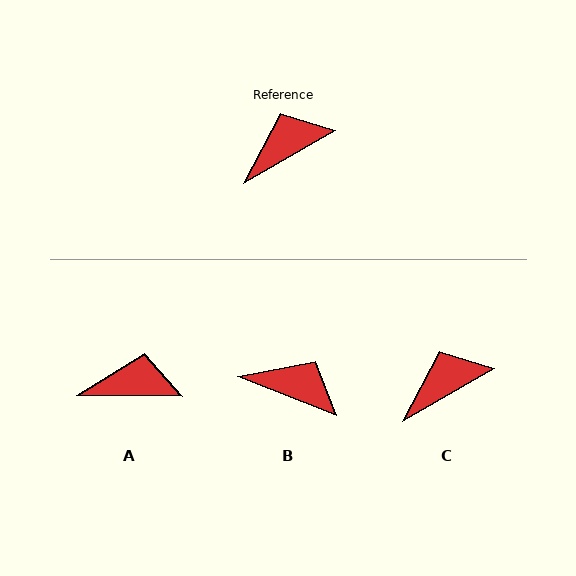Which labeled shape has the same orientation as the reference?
C.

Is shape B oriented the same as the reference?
No, it is off by about 51 degrees.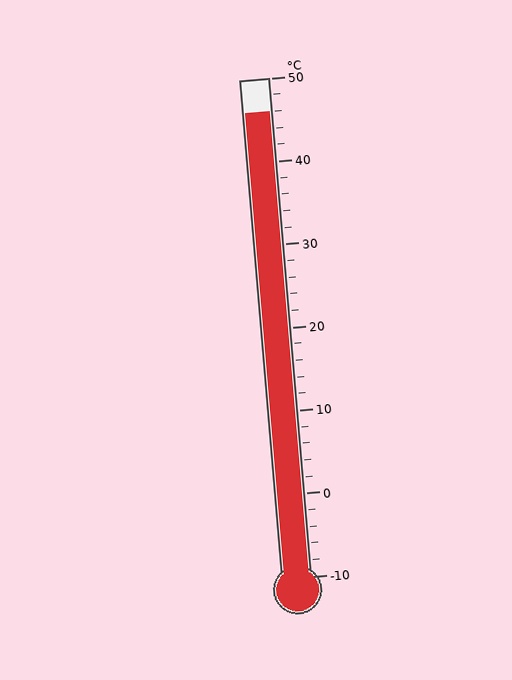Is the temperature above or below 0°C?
The temperature is above 0°C.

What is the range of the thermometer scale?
The thermometer scale ranges from -10°C to 50°C.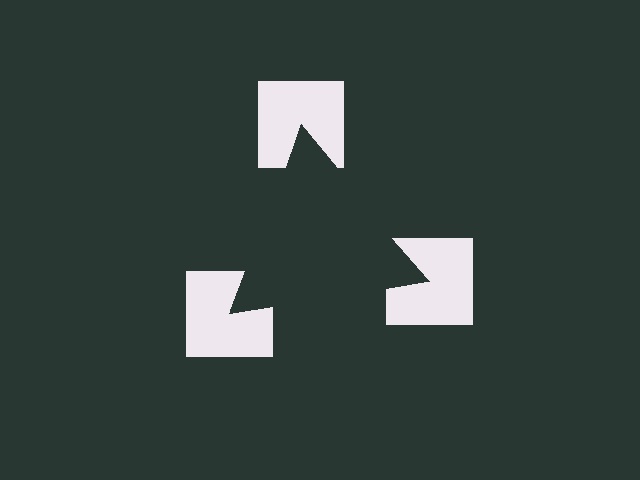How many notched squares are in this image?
There are 3 — one at each vertex of the illusory triangle.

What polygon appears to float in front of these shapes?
An illusory triangle — its edges are inferred from the aligned wedge cuts in the notched squares, not physically drawn.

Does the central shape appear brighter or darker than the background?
It typically appears slightly darker than the background, even though no actual brightness change is drawn.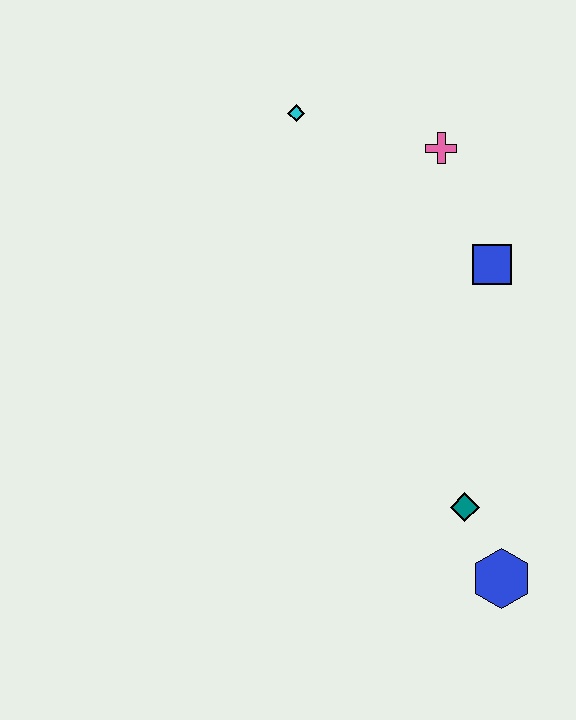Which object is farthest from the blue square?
The blue hexagon is farthest from the blue square.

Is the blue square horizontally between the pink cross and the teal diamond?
No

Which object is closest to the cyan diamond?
The pink cross is closest to the cyan diamond.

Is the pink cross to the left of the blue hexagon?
Yes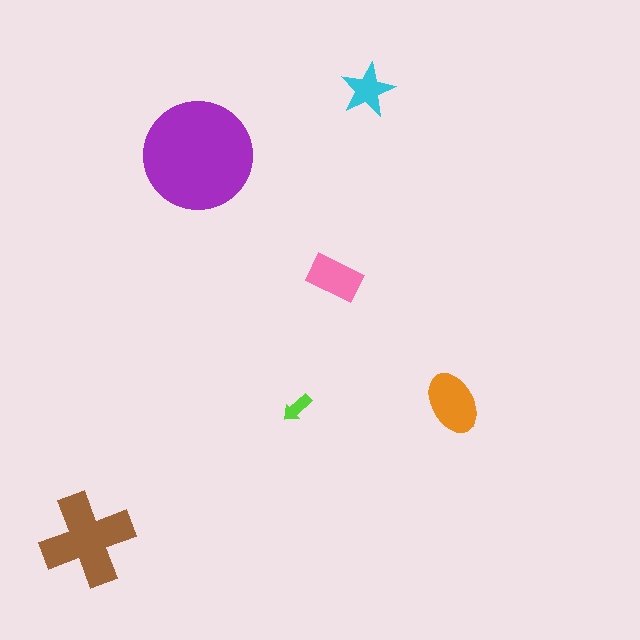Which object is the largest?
The purple circle.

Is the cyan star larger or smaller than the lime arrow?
Larger.